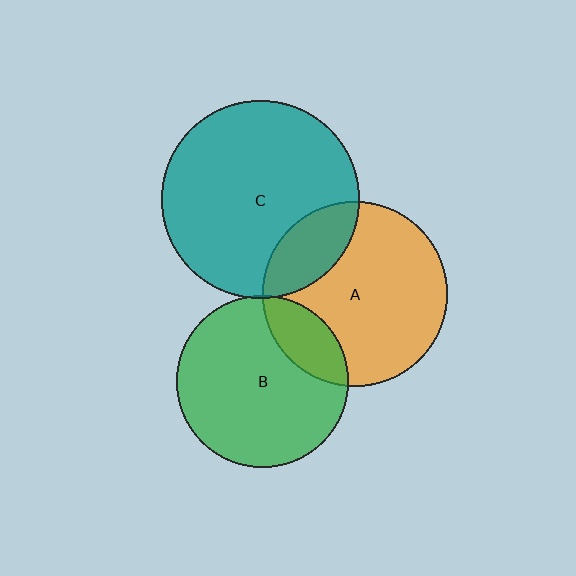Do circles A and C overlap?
Yes.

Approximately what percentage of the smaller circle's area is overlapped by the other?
Approximately 20%.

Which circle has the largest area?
Circle C (teal).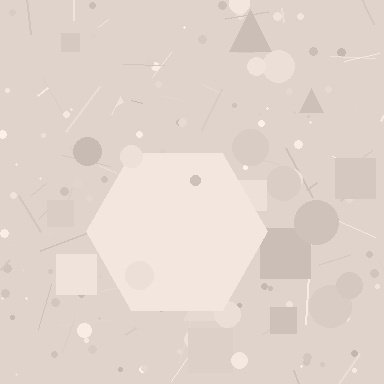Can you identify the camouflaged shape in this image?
The camouflaged shape is a hexagon.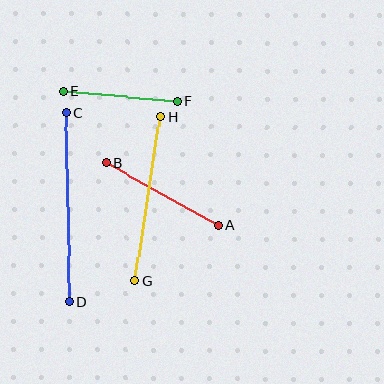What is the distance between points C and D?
The distance is approximately 189 pixels.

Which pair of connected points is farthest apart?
Points C and D are farthest apart.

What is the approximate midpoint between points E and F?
The midpoint is at approximately (120, 96) pixels.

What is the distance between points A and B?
The distance is approximately 128 pixels.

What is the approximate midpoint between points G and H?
The midpoint is at approximately (148, 198) pixels.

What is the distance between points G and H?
The distance is approximately 166 pixels.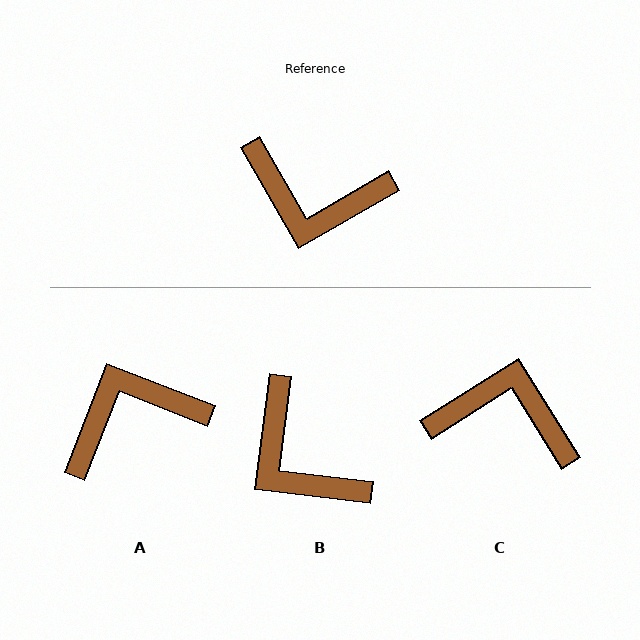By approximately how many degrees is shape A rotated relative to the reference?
Approximately 141 degrees clockwise.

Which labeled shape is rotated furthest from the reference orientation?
C, about 178 degrees away.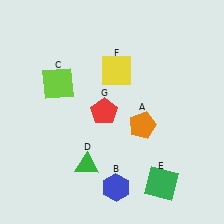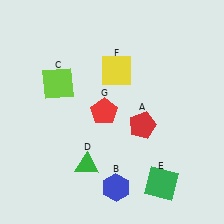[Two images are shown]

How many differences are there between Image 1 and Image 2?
There is 1 difference between the two images.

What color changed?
The pentagon (A) changed from orange in Image 1 to red in Image 2.